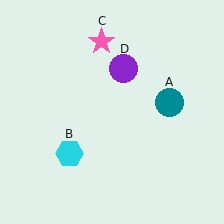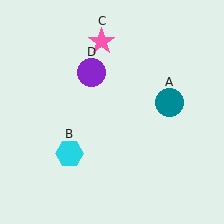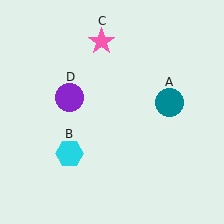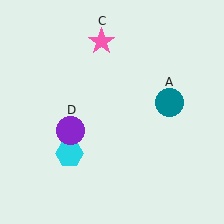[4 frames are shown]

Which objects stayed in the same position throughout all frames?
Teal circle (object A) and cyan hexagon (object B) and pink star (object C) remained stationary.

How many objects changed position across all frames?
1 object changed position: purple circle (object D).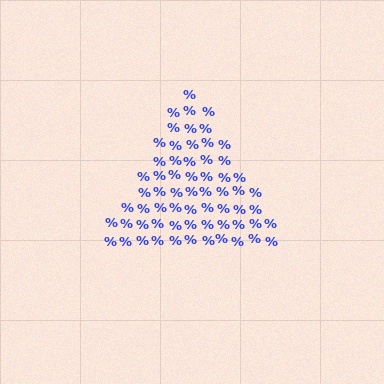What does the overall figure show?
The overall figure shows a triangle.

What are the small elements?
The small elements are percent signs.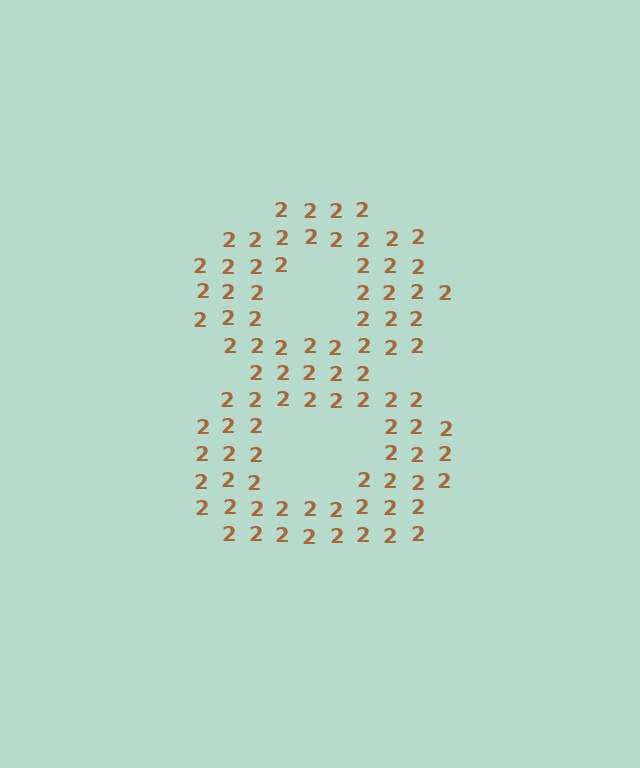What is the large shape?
The large shape is the digit 8.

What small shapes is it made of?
It is made of small digit 2's.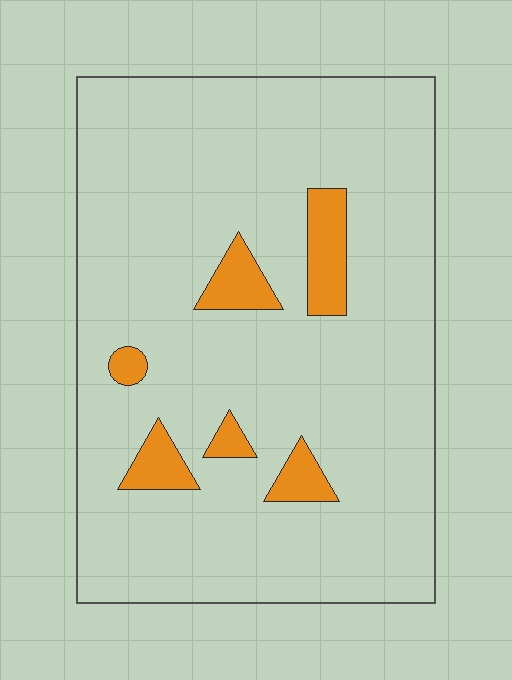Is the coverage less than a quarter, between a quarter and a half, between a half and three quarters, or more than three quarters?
Less than a quarter.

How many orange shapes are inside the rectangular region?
6.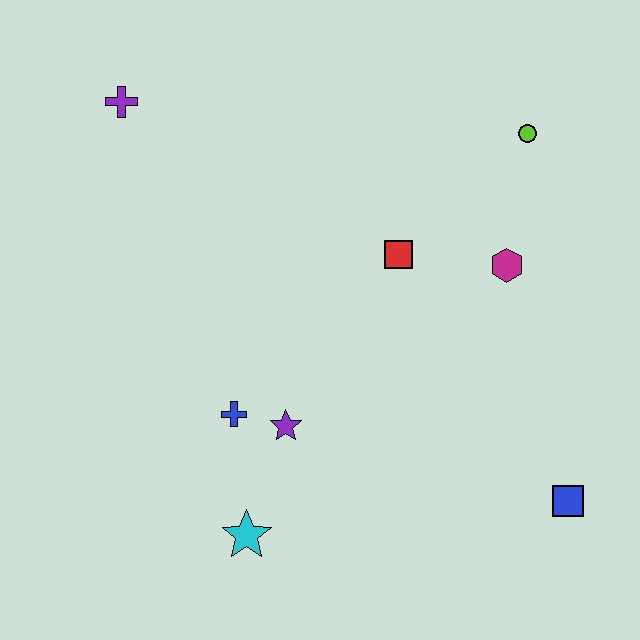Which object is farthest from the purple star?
The lime circle is farthest from the purple star.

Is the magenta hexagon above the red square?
No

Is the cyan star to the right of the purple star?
No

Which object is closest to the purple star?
The blue cross is closest to the purple star.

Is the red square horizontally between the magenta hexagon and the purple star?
Yes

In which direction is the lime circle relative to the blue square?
The lime circle is above the blue square.